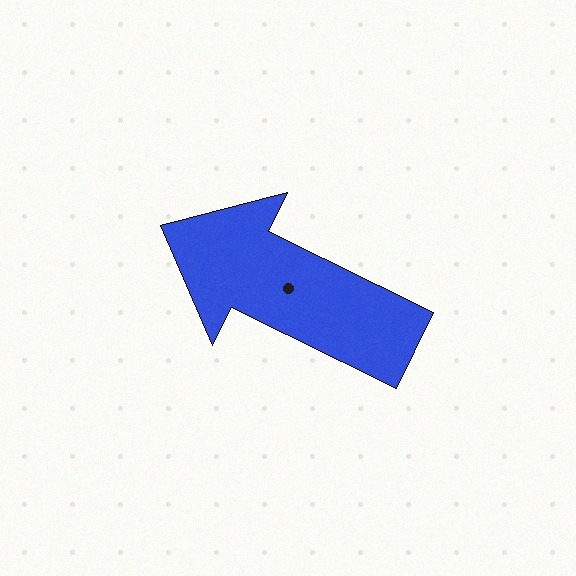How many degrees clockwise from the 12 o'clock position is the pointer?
Approximately 296 degrees.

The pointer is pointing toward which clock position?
Roughly 10 o'clock.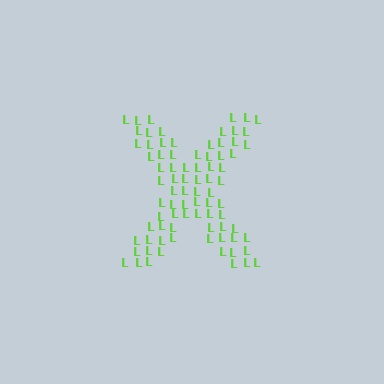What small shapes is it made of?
It is made of small letter L's.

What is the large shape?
The large shape is the letter X.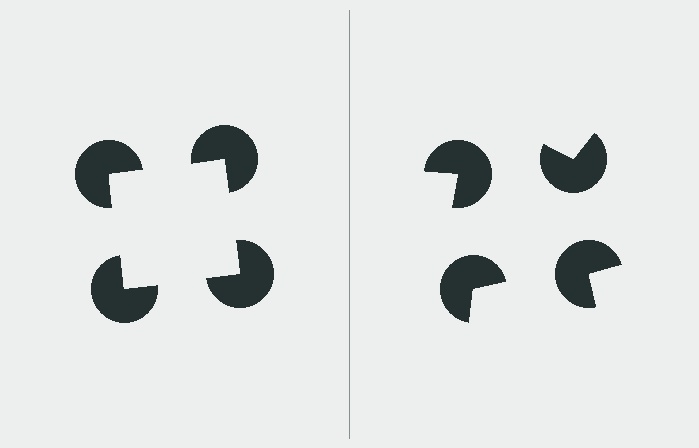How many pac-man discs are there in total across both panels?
8 — 4 on each side.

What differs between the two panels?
The pac-man discs are positioned identically on both sides; only the wedge orientations differ. On the left they align to a square; on the right they are misaligned.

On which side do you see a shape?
An illusory square appears on the left side. On the right side the wedge cuts are rotated, so no coherent shape forms.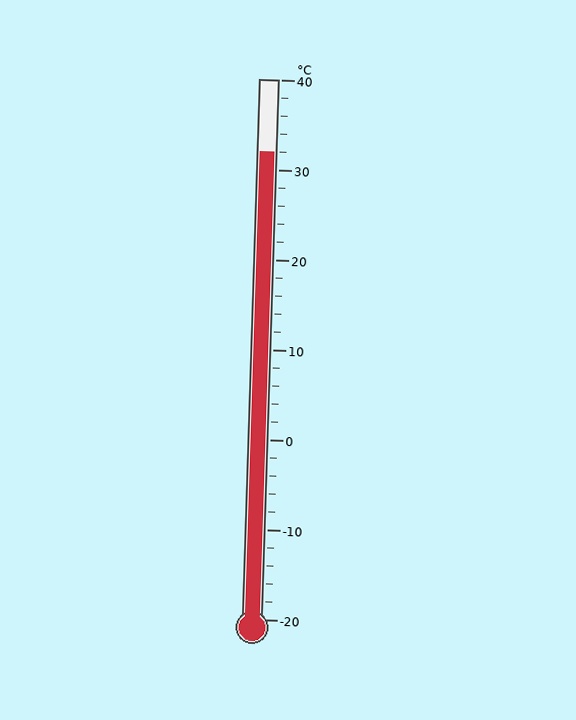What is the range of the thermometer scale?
The thermometer scale ranges from -20°C to 40°C.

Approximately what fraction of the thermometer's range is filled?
The thermometer is filled to approximately 85% of its range.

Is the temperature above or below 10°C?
The temperature is above 10°C.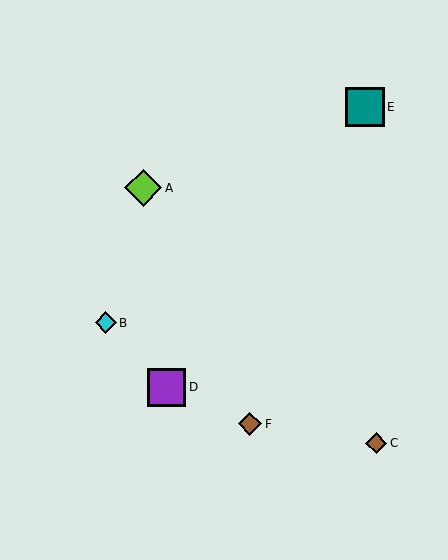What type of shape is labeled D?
Shape D is a purple square.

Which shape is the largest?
The teal square (labeled E) is the largest.